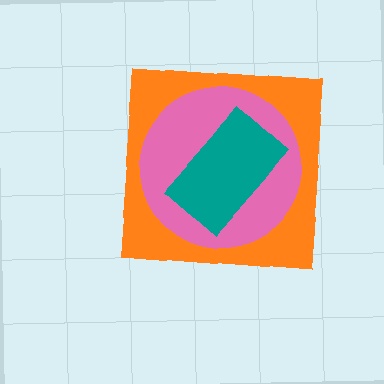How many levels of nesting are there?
3.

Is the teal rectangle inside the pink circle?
Yes.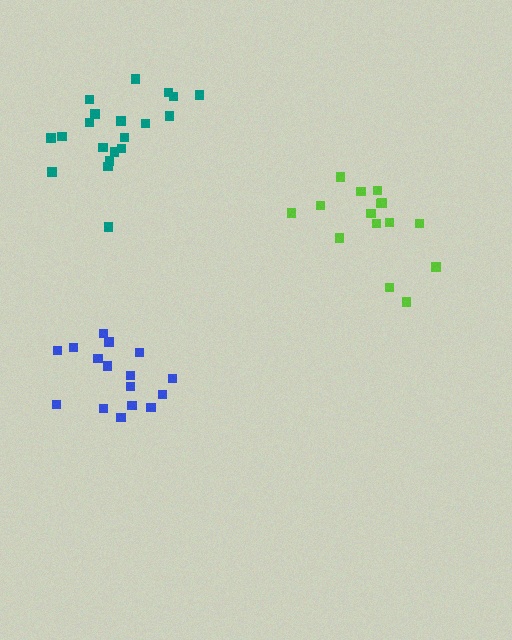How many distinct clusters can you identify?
There are 3 distinct clusters.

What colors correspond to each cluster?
The clusters are colored: lime, blue, teal.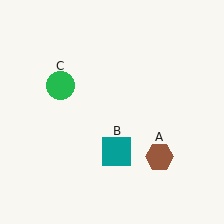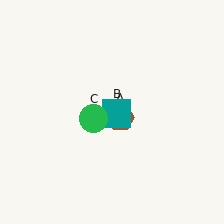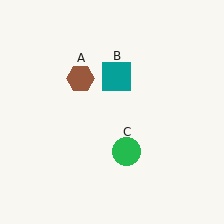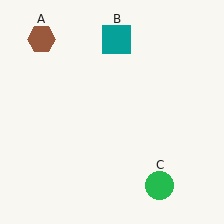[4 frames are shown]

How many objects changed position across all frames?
3 objects changed position: brown hexagon (object A), teal square (object B), green circle (object C).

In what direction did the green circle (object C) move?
The green circle (object C) moved down and to the right.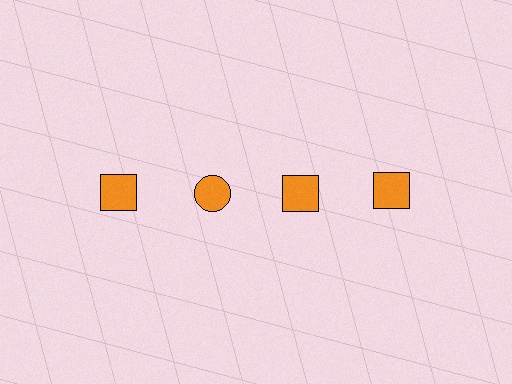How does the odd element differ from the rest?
It has a different shape: circle instead of square.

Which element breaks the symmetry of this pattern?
The orange circle in the top row, second from left column breaks the symmetry. All other shapes are orange squares.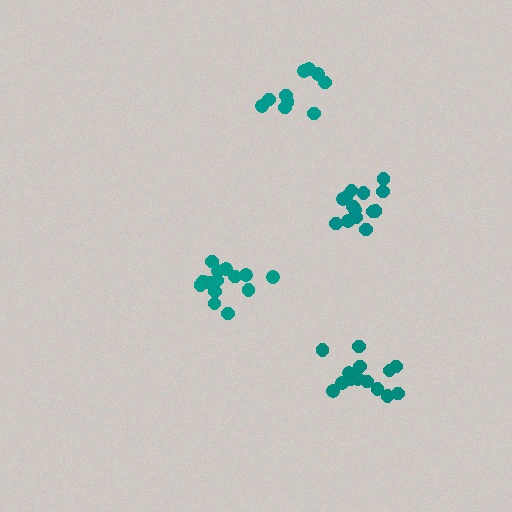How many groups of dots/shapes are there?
There are 4 groups.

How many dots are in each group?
Group 1: 14 dots, Group 2: 10 dots, Group 3: 14 dots, Group 4: 14 dots (52 total).